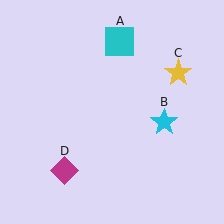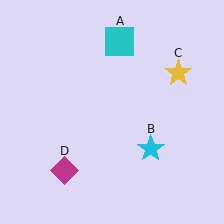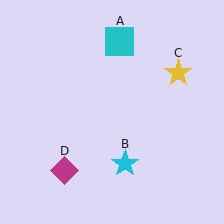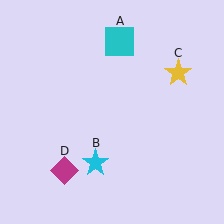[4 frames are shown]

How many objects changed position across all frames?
1 object changed position: cyan star (object B).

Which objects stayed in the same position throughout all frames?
Cyan square (object A) and yellow star (object C) and magenta diamond (object D) remained stationary.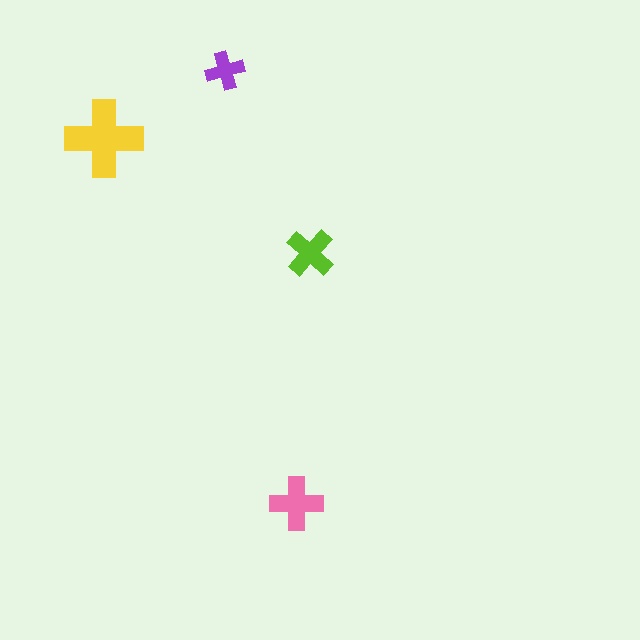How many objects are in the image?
There are 4 objects in the image.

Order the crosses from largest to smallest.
the yellow one, the pink one, the lime one, the purple one.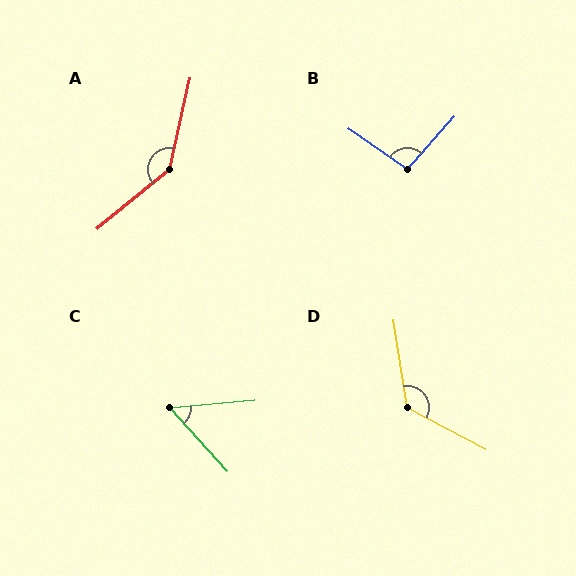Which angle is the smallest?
C, at approximately 53 degrees.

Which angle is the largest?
A, at approximately 142 degrees.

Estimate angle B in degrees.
Approximately 97 degrees.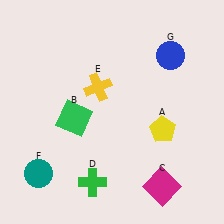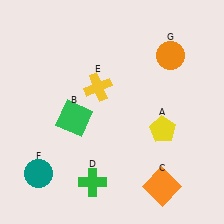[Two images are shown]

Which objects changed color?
C changed from magenta to orange. G changed from blue to orange.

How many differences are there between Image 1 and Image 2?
There are 2 differences between the two images.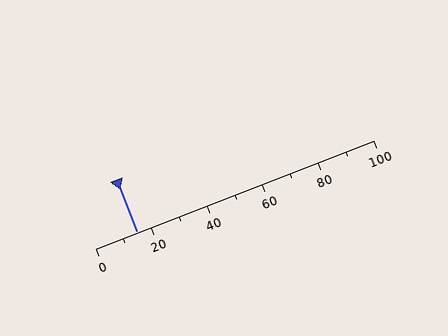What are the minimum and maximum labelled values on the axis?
The axis runs from 0 to 100.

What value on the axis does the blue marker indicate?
The marker indicates approximately 15.